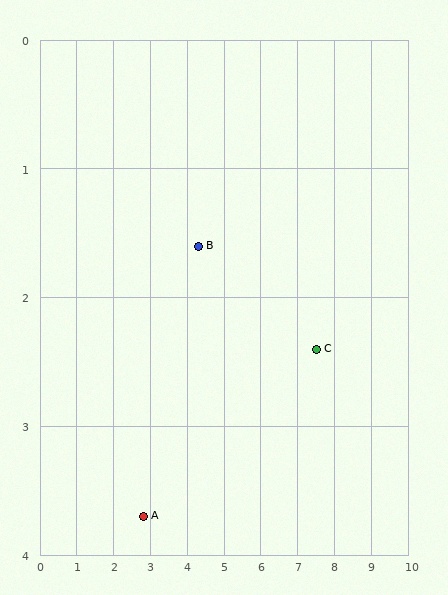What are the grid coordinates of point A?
Point A is at approximately (2.8, 3.7).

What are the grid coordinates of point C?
Point C is at approximately (7.5, 2.4).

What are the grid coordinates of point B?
Point B is at approximately (4.3, 1.6).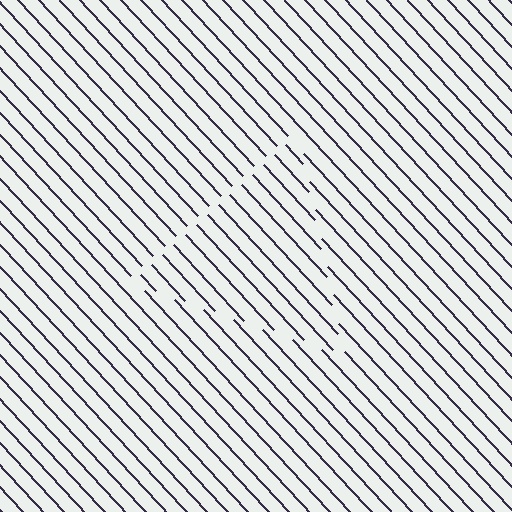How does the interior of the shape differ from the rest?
The interior of the shape contains the same grating, shifted by half a period — the contour is defined by the phase discontinuity where line-ends from the inner and outer gratings abut.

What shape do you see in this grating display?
An illusory triangle. The interior of the shape contains the same grating, shifted by half a period — the contour is defined by the phase discontinuity where line-ends from the inner and outer gratings abut.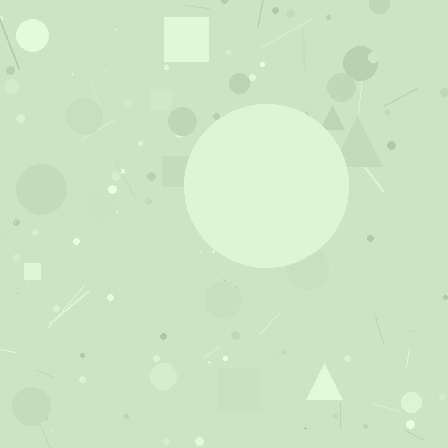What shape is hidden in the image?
A circle is hidden in the image.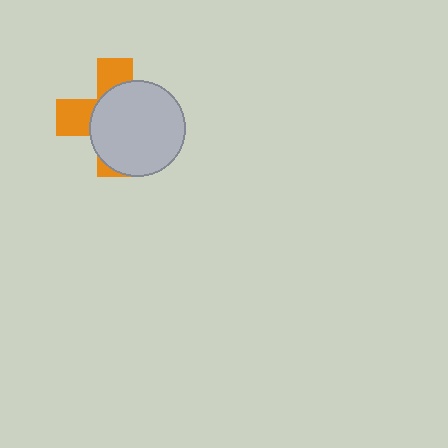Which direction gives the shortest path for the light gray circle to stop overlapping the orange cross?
Moving toward the lower-right gives the shortest separation.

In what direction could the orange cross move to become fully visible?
The orange cross could move toward the upper-left. That would shift it out from behind the light gray circle entirely.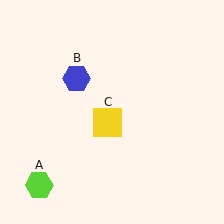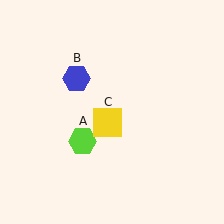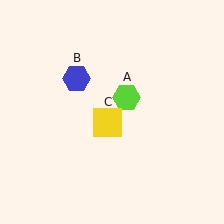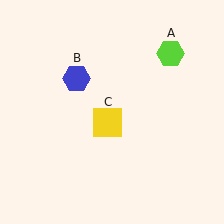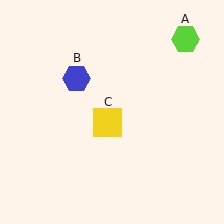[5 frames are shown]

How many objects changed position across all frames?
1 object changed position: lime hexagon (object A).